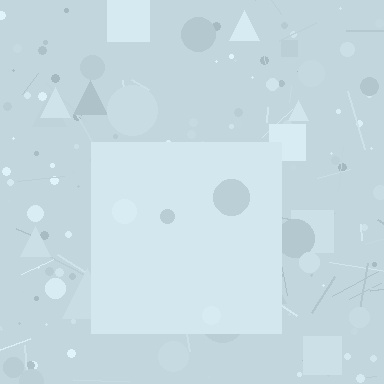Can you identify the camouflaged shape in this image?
The camouflaged shape is a square.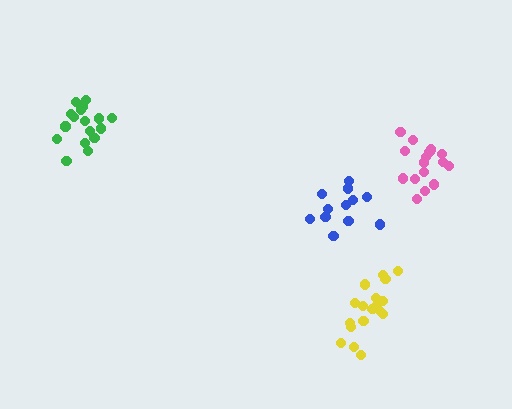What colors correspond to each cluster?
The clusters are colored: pink, green, yellow, blue.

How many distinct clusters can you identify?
There are 4 distinct clusters.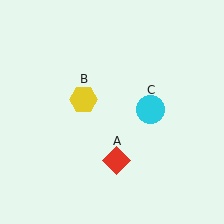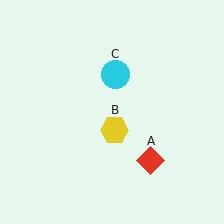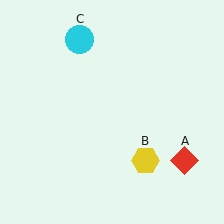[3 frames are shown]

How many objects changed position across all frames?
3 objects changed position: red diamond (object A), yellow hexagon (object B), cyan circle (object C).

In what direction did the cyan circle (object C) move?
The cyan circle (object C) moved up and to the left.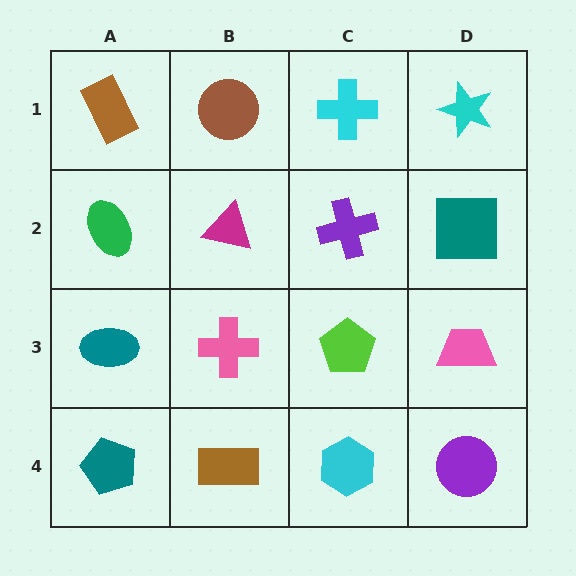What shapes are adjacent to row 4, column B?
A pink cross (row 3, column B), a teal pentagon (row 4, column A), a cyan hexagon (row 4, column C).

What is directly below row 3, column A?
A teal pentagon.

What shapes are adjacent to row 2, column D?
A cyan star (row 1, column D), a pink trapezoid (row 3, column D), a purple cross (row 2, column C).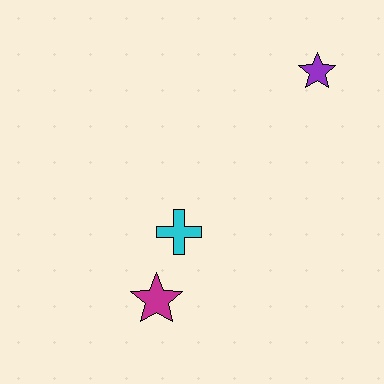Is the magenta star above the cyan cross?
No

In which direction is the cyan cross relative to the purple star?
The cyan cross is below the purple star.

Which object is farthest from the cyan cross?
The purple star is farthest from the cyan cross.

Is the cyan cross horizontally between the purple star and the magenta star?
Yes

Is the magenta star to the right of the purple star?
No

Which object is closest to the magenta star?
The cyan cross is closest to the magenta star.